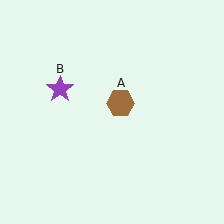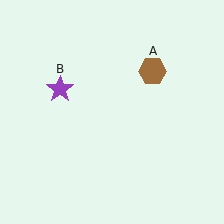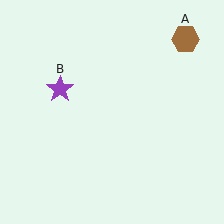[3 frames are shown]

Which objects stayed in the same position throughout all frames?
Purple star (object B) remained stationary.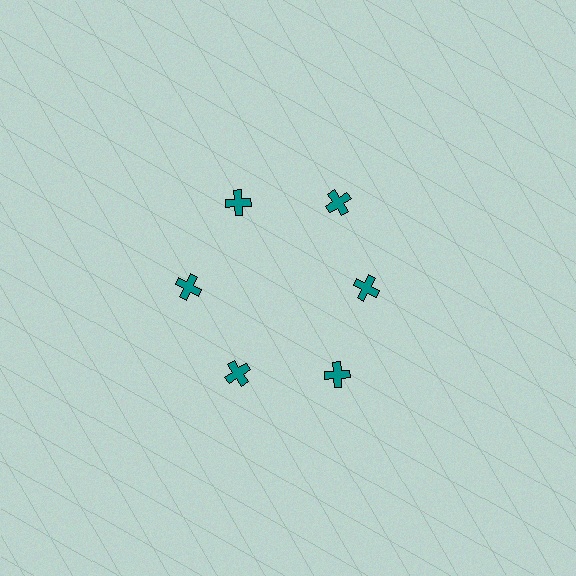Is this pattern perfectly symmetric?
No. The 6 teal crosses are arranged in a ring, but one element near the 3 o'clock position is pulled inward toward the center, breaking the 6-fold rotational symmetry.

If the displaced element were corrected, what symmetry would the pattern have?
It would have 6-fold rotational symmetry — the pattern would map onto itself every 60 degrees.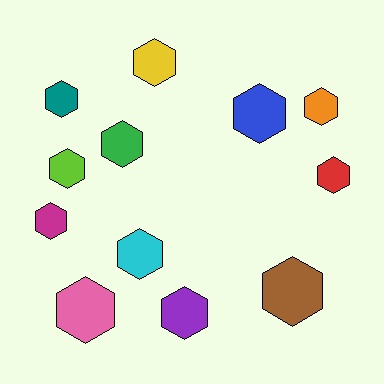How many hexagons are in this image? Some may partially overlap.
There are 12 hexagons.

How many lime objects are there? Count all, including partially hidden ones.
There is 1 lime object.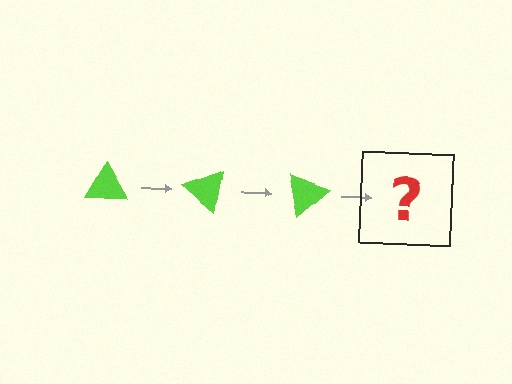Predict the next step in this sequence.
The next step is a lime triangle rotated 120 degrees.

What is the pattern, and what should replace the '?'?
The pattern is that the triangle rotates 40 degrees each step. The '?' should be a lime triangle rotated 120 degrees.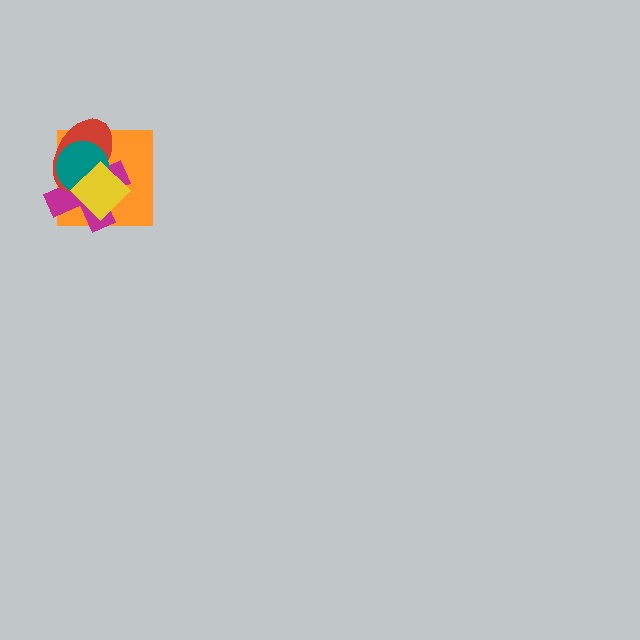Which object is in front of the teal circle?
The yellow diamond is in front of the teal circle.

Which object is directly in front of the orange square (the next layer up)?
The magenta cross is directly in front of the orange square.